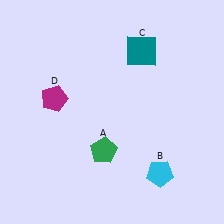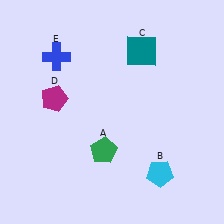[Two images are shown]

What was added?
A blue cross (E) was added in Image 2.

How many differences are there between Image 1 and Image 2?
There is 1 difference between the two images.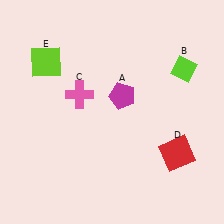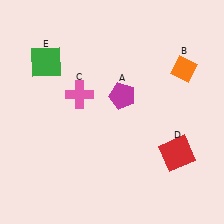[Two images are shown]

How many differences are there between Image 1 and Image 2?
There are 2 differences between the two images.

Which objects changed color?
B changed from lime to orange. E changed from lime to green.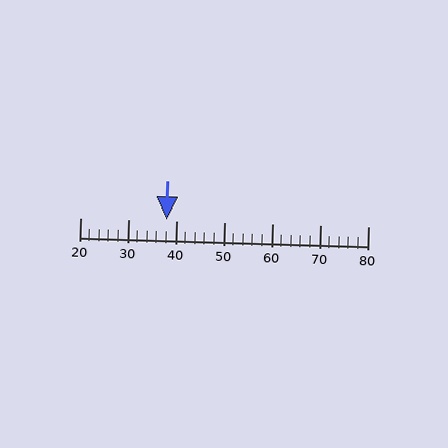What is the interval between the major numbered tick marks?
The major tick marks are spaced 10 units apart.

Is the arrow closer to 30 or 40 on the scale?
The arrow is closer to 40.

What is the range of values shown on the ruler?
The ruler shows values from 20 to 80.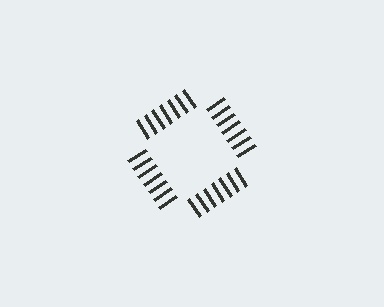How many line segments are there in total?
28 — 7 along each of the 4 edges.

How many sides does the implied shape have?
4 sides — the line-ends trace a square.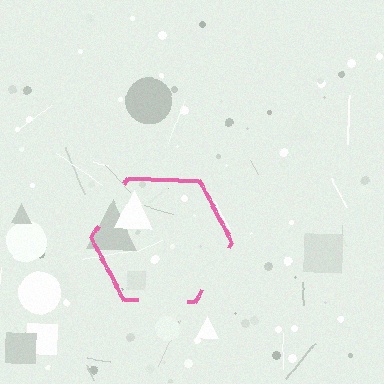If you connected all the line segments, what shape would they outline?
They would outline a hexagon.